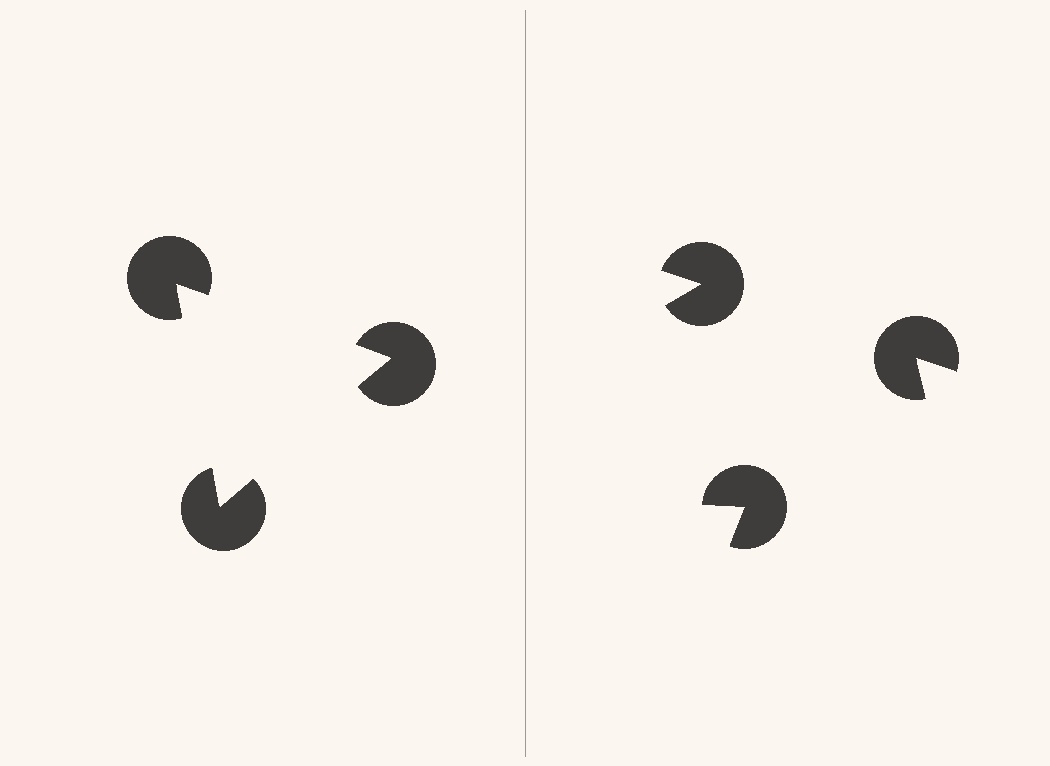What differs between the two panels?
The pac-man discs are positioned identically on both sides; only the wedge orientations differ. On the left they align to a triangle; on the right they are misaligned.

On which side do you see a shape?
An illusory triangle appears on the left side. On the right side the wedge cuts are rotated, so no coherent shape forms.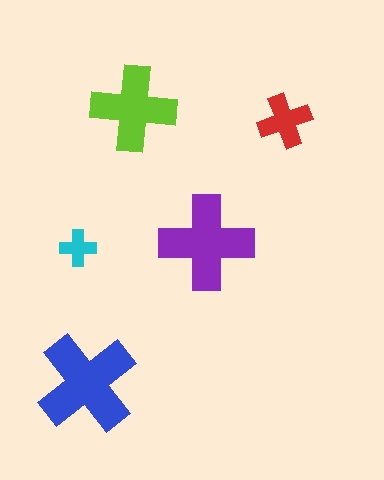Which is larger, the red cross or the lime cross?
The lime one.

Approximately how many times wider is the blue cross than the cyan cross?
About 3 times wider.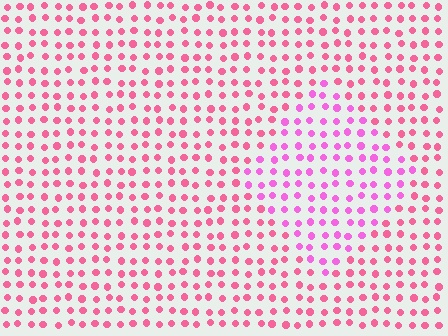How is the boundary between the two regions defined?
The boundary is defined purely by a slight shift in hue (about 30 degrees). Spacing, size, and orientation are identical on both sides.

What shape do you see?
I see a diamond.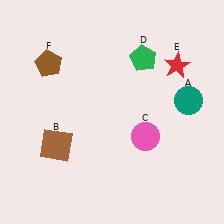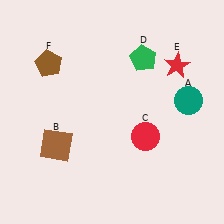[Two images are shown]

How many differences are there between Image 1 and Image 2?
There is 1 difference between the two images.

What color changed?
The circle (C) changed from pink in Image 1 to red in Image 2.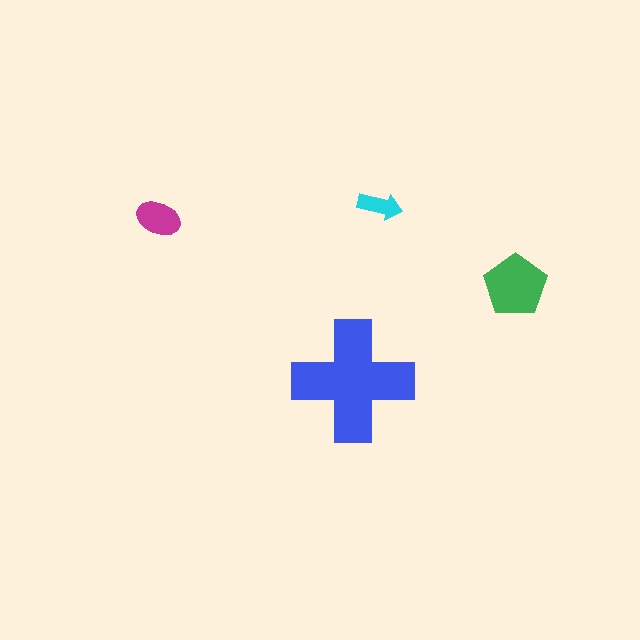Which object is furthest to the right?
The green pentagon is rightmost.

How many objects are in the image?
There are 4 objects in the image.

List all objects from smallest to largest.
The cyan arrow, the magenta ellipse, the green pentagon, the blue cross.